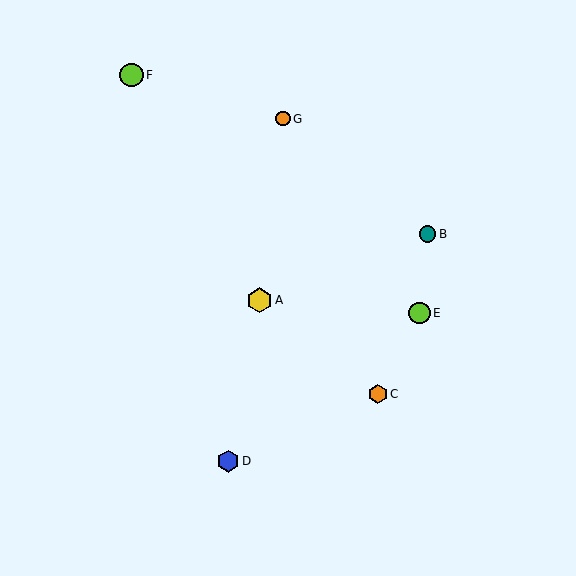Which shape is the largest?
The yellow hexagon (labeled A) is the largest.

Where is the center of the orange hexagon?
The center of the orange hexagon is at (378, 394).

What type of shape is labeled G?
Shape G is an orange circle.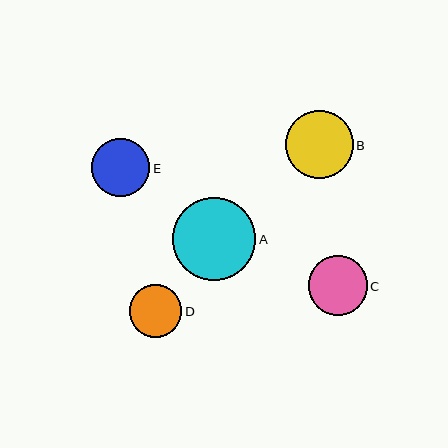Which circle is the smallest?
Circle D is the smallest with a size of approximately 53 pixels.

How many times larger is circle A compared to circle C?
Circle A is approximately 1.4 times the size of circle C.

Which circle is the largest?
Circle A is the largest with a size of approximately 83 pixels.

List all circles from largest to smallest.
From largest to smallest: A, B, C, E, D.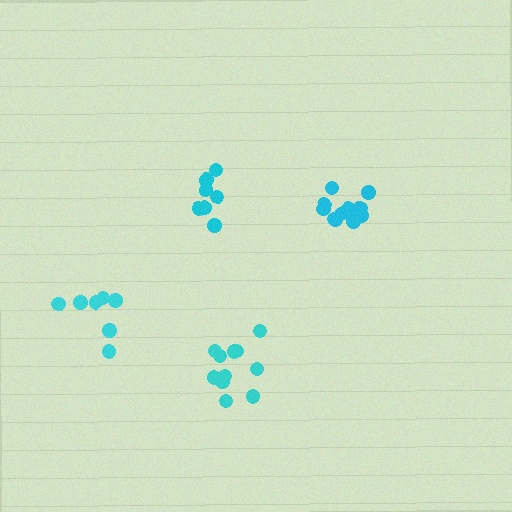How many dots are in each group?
Group 1: 7 dots, Group 2: 7 dots, Group 3: 13 dots, Group 4: 11 dots (38 total).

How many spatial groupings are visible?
There are 4 spatial groupings.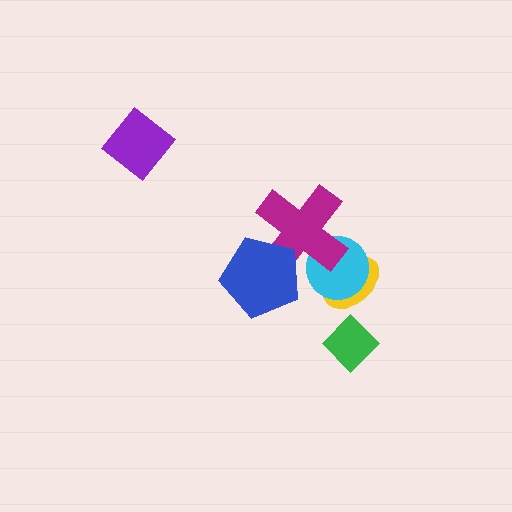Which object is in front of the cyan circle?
The magenta cross is in front of the cyan circle.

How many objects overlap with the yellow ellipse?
1 object overlaps with the yellow ellipse.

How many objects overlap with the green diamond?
0 objects overlap with the green diamond.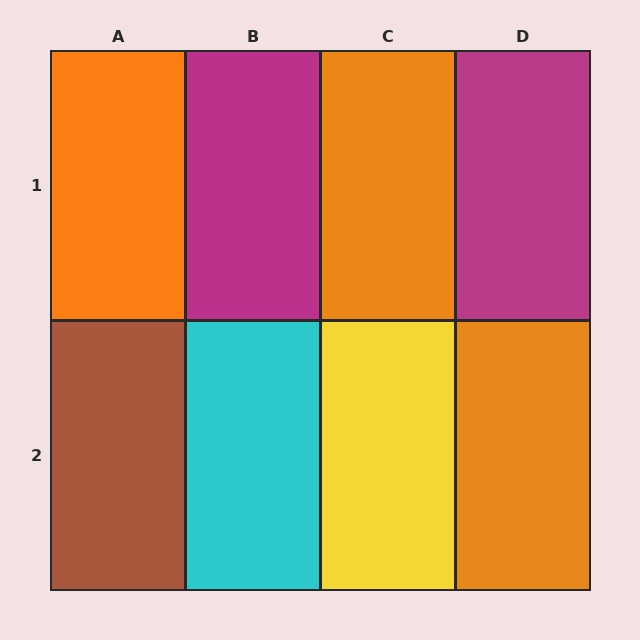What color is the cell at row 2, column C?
Yellow.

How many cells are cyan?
1 cell is cyan.